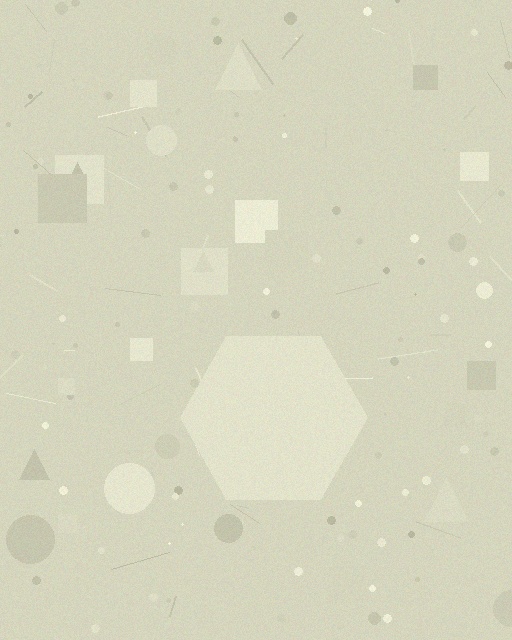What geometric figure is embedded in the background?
A hexagon is embedded in the background.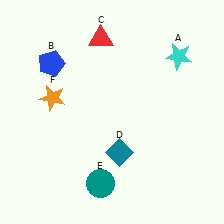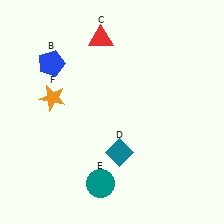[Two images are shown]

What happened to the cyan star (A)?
The cyan star (A) was removed in Image 2. It was in the top-right area of Image 1.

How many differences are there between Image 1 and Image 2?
There is 1 difference between the two images.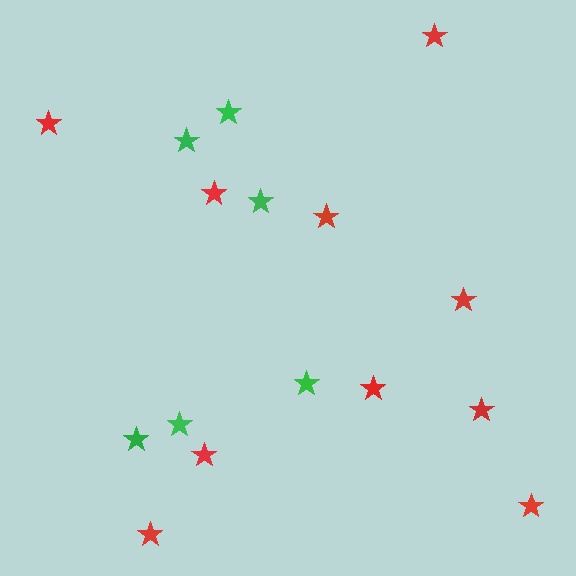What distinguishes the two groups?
There are 2 groups: one group of red stars (10) and one group of green stars (6).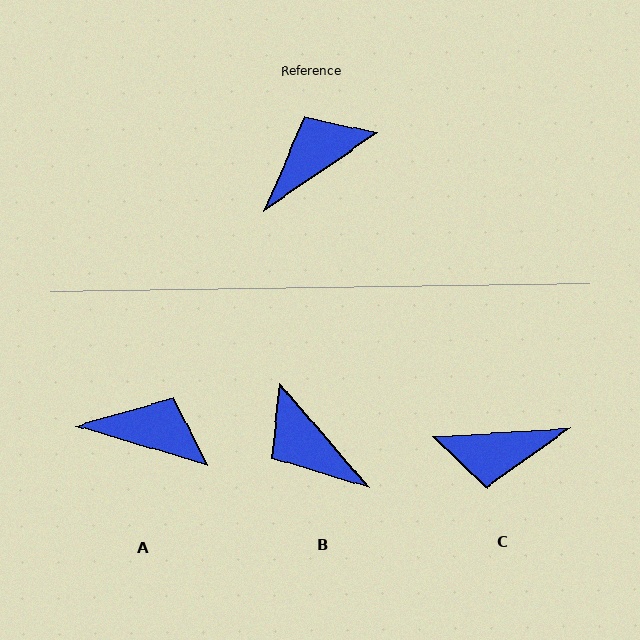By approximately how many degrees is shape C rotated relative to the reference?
Approximately 149 degrees counter-clockwise.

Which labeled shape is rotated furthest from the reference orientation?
C, about 149 degrees away.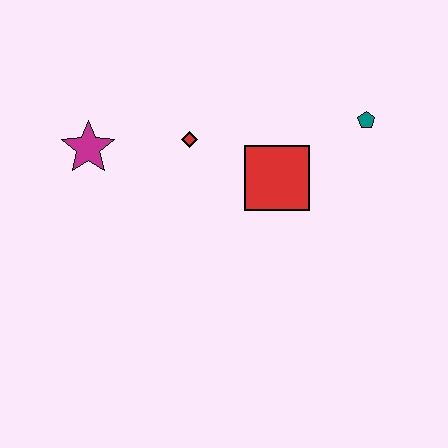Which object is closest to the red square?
The red diamond is closest to the red square.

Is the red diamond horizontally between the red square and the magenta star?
Yes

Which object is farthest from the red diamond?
The teal pentagon is farthest from the red diamond.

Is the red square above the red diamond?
No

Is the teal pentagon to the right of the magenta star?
Yes